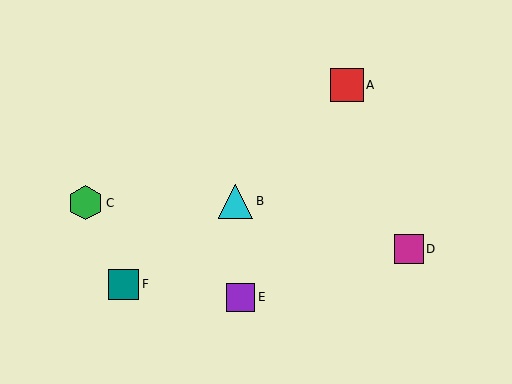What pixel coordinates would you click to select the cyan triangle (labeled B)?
Click at (236, 201) to select the cyan triangle B.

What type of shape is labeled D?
Shape D is a magenta square.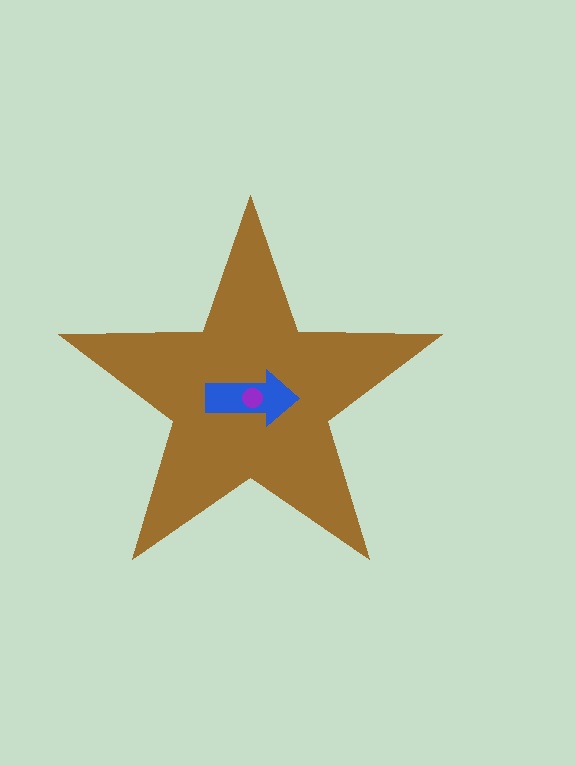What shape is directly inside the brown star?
The blue arrow.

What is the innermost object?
The purple circle.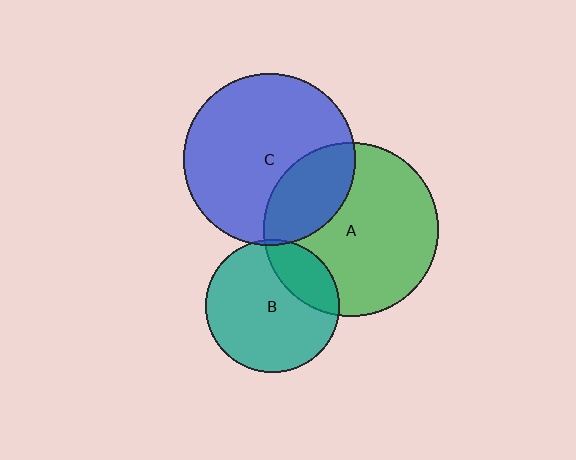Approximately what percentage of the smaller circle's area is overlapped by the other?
Approximately 25%.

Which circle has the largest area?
Circle A (green).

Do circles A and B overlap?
Yes.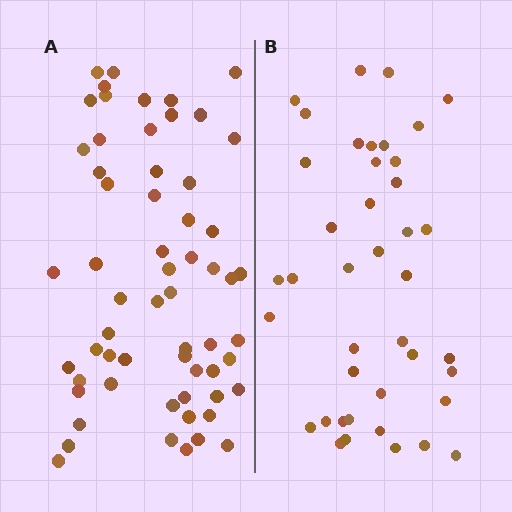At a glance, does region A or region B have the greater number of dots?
Region A (the left region) has more dots.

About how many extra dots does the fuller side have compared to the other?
Region A has approximately 20 more dots than region B.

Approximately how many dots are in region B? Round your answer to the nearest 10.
About 40 dots. (The exact count is 41, which rounds to 40.)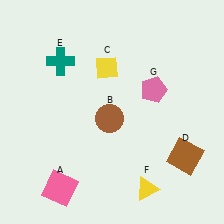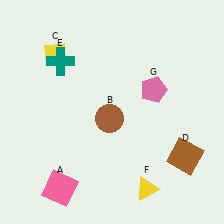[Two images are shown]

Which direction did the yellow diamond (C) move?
The yellow diamond (C) moved left.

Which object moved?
The yellow diamond (C) moved left.